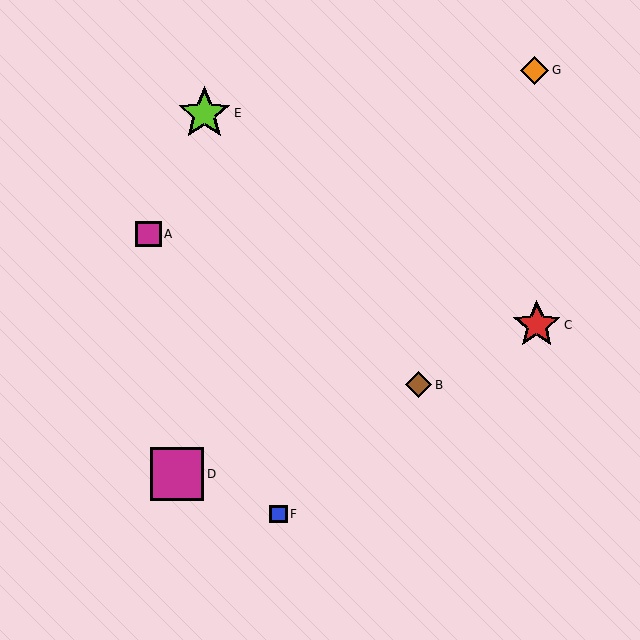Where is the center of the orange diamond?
The center of the orange diamond is at (535, 70).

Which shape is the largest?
The lime star (labeled E) is the largest.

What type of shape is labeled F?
Shape F is a blue square.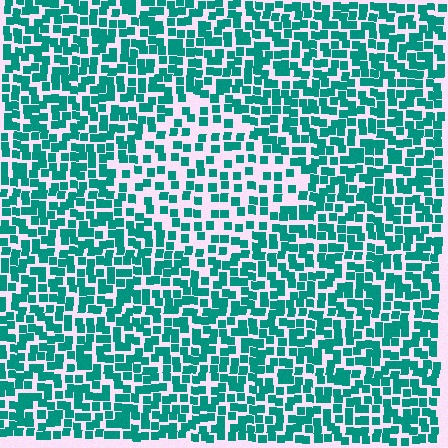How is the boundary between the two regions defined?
The boundary is defined by a change in element density (approximately 1.8x ratio). All elements are the same color, size, and shape.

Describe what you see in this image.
The image contains small teal elements arranged at two different densities. A diamond-shaped region is visible where the elements are less densely packed than the surrounding area.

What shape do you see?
I see a diamond.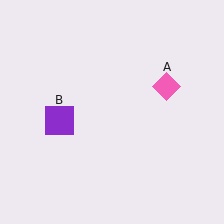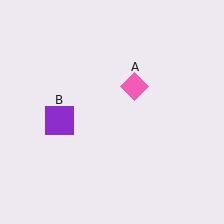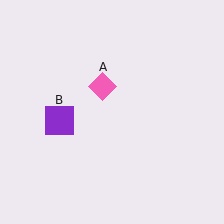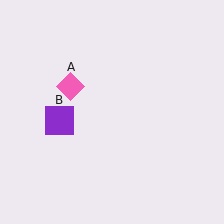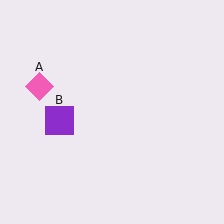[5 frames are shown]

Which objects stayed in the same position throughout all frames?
Purple square (object B) remained stationary.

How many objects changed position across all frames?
1 object changed position: pink diamond (object A).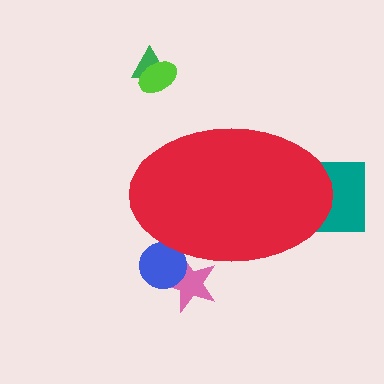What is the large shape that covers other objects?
A red ellipse.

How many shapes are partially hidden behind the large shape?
3 shapes are partially hidden.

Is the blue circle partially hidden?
Yes, the blue circle is partially hidden behind the red ellipse.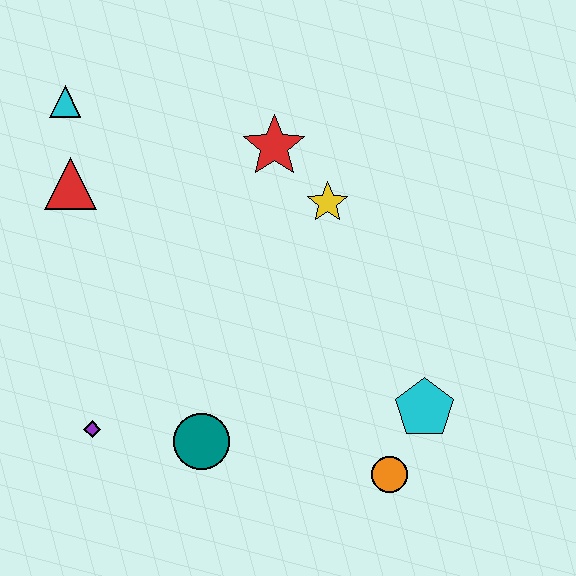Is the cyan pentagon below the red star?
Yes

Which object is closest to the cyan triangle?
The red triangle is closest to the cyan triangle.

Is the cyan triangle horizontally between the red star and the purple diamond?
No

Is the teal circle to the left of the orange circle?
Yes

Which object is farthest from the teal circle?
The cyan triangle is farthest from the teal circle.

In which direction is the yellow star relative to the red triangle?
The yellow star is to the right of the red triangle.